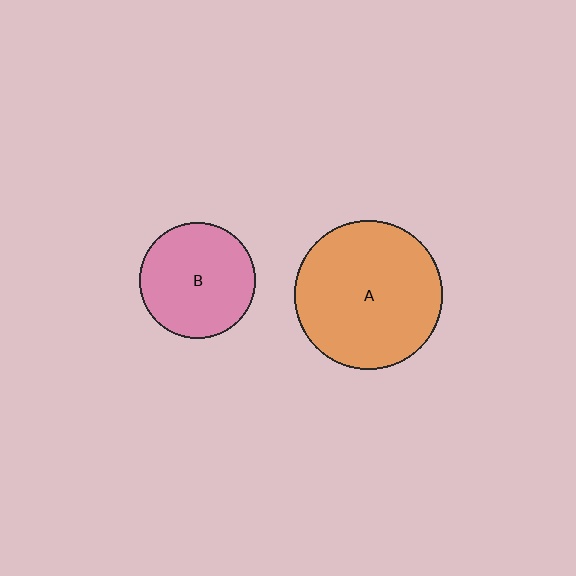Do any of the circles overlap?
No, none of the circles overlap.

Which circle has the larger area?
Circle A (orange).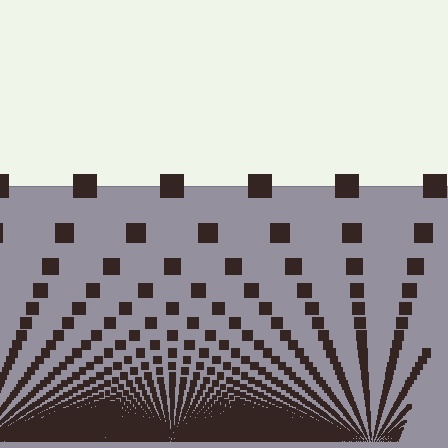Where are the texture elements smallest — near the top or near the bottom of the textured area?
Near the bottom.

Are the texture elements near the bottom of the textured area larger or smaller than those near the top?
Smaller. The gradient is inverted — elements near the bottom are smaller and denser.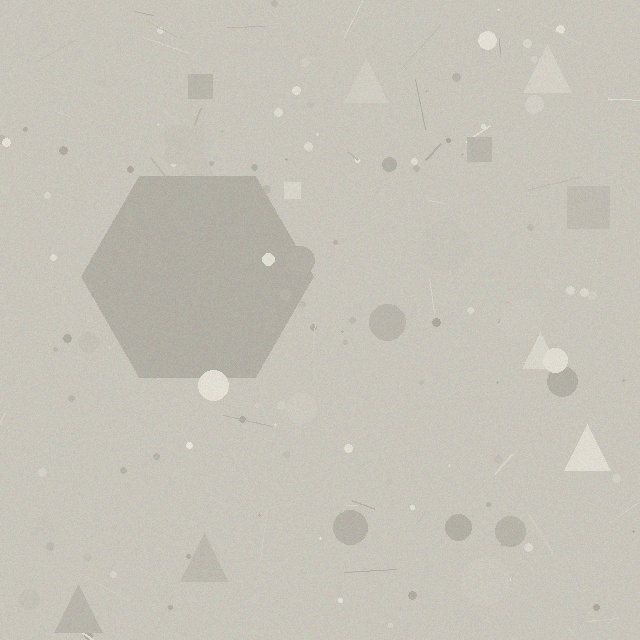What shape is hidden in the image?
A hexagon is hidden in the image.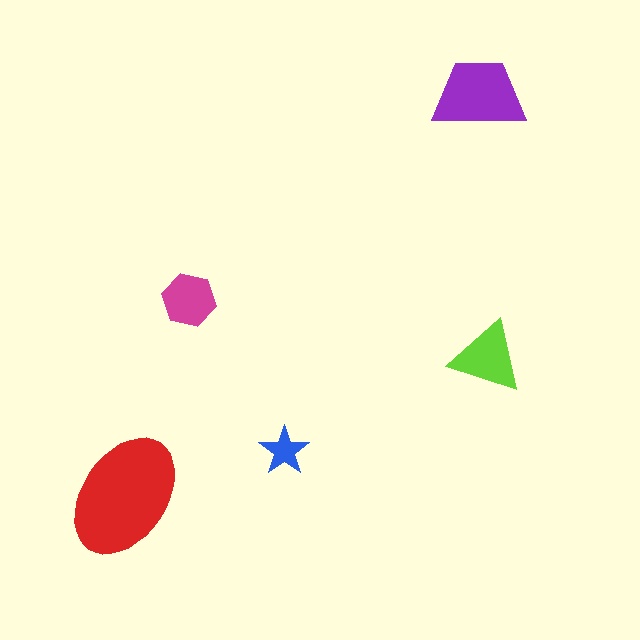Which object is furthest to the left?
The red ellipse is leftmost.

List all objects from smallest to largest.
The blue star, the magenta hexagon, the lime triangle, the purple trapezoid, the red ellipse.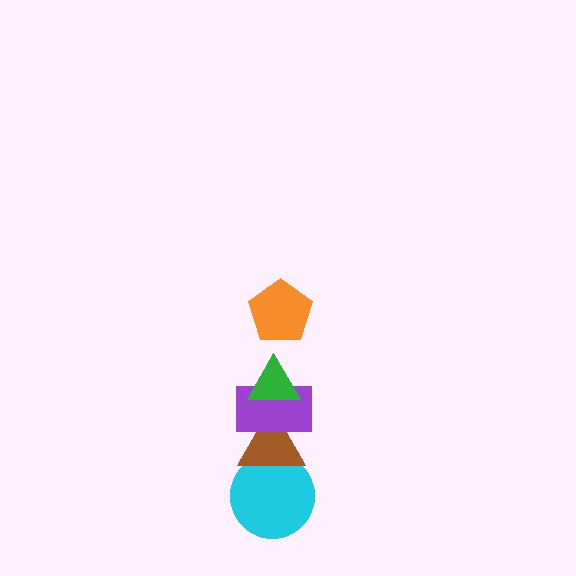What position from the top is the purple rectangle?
The purple rectangle is 3rd from the top.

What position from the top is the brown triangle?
The brown triangle is 4th from the top.